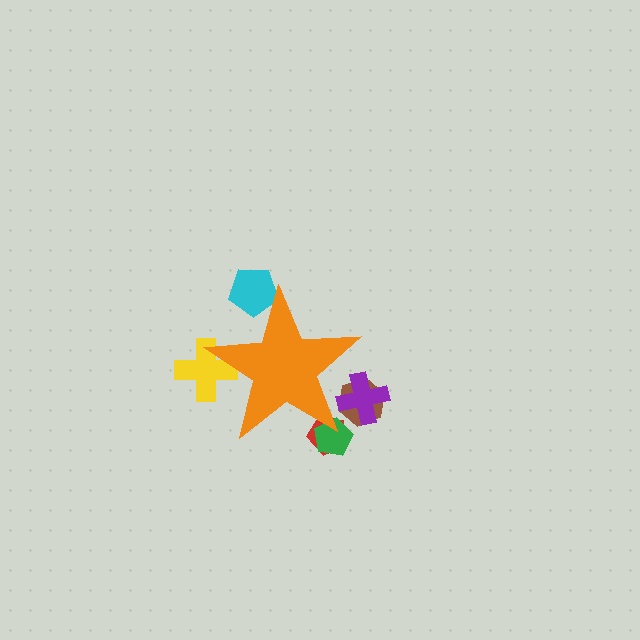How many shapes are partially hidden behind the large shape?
6 shapes are partially hidden.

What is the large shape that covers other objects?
An orange star.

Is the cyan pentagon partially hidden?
Yes, the cyan pentagon is partially hidden behind the orange star.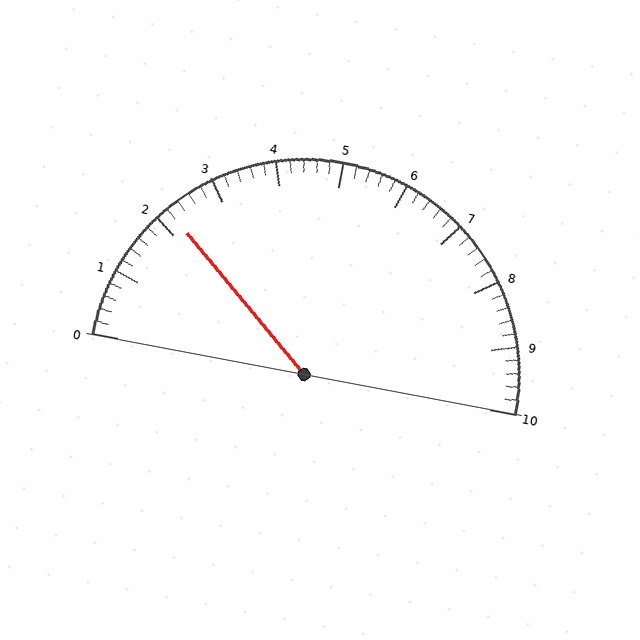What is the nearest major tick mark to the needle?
The nearest major tick mark is 2.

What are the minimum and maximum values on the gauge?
The gauge ranges from 0 to 10.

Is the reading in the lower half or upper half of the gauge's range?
The reading is in the lower half of the range (0 to 10).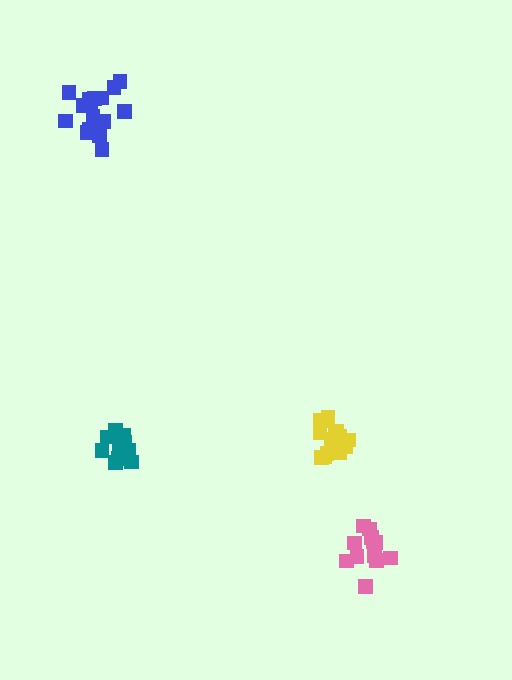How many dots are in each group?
Group 1: 13 dots, Group 2: 15 dots, Group 3: 14 dots, Group 4: 16 dots (58 total).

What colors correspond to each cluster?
The clusters are colored: pink, yellow, teal, blue.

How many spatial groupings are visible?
There are 4 spatial groupings.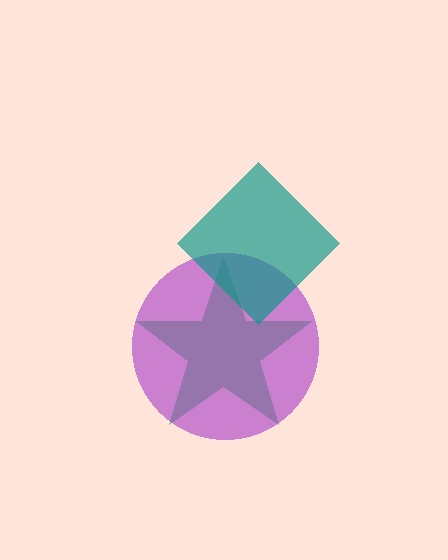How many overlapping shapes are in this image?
There are 3 overlapping shapes in the image.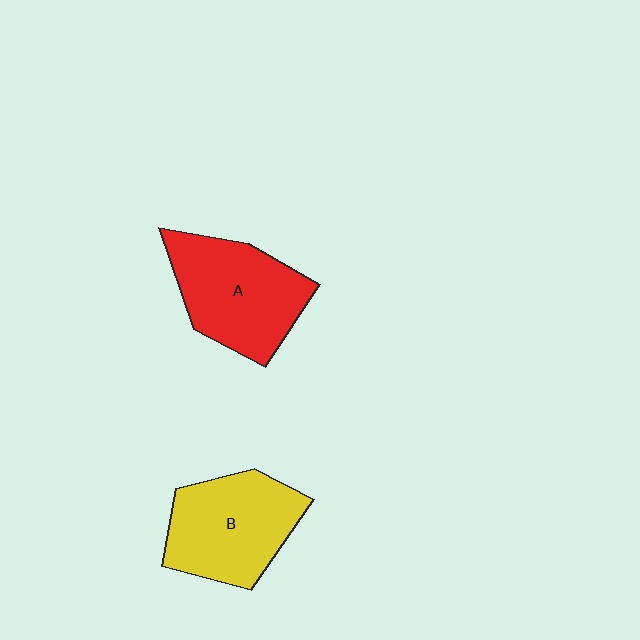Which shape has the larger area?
Shape A (red).